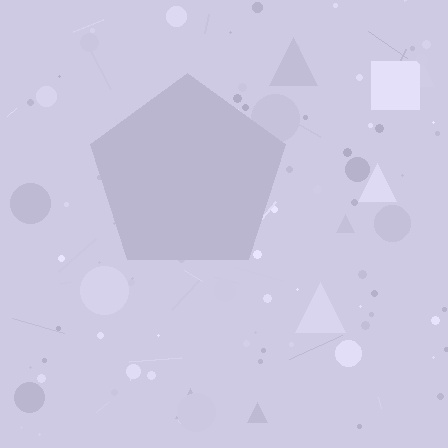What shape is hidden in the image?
A pentagon is hidden in the image.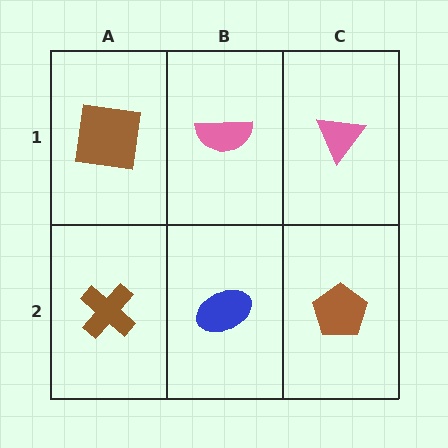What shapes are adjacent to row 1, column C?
A brown pentagon (row 2, column C), a pink semicircle (row 1, column B).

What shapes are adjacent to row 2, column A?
A brown square (row 1, column A), a blue ellipse (row 2, column B).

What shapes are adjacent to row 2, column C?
A pink triangle (row 1, column C), a blue ellipse (row 2, column B).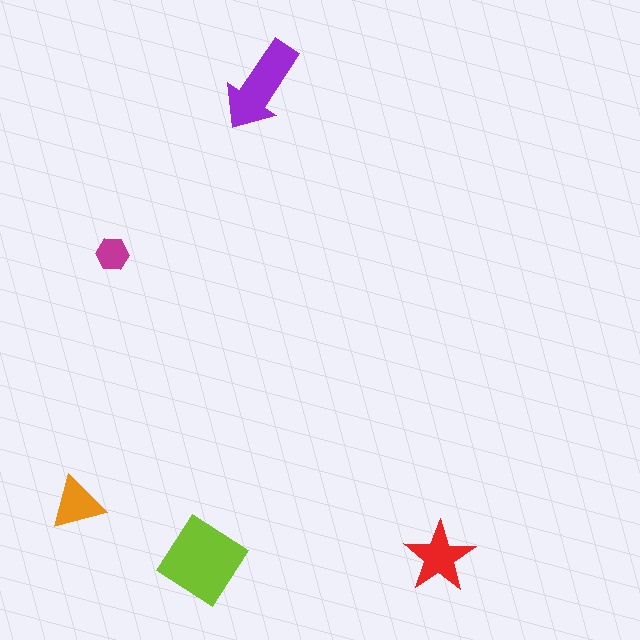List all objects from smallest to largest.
The magenta hexagon, the orange triangle, the red star, the purple arrow, the lime diamond.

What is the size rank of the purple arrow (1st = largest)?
2nd.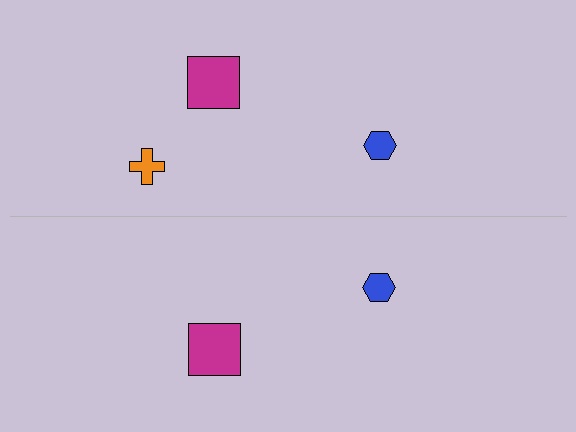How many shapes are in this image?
There are 5 shapes in this image.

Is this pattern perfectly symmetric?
No, the pattern is not perfectly symmetric. A orange cross is missing from the bottom side.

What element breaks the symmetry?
A orange cross is missing from the bottom side.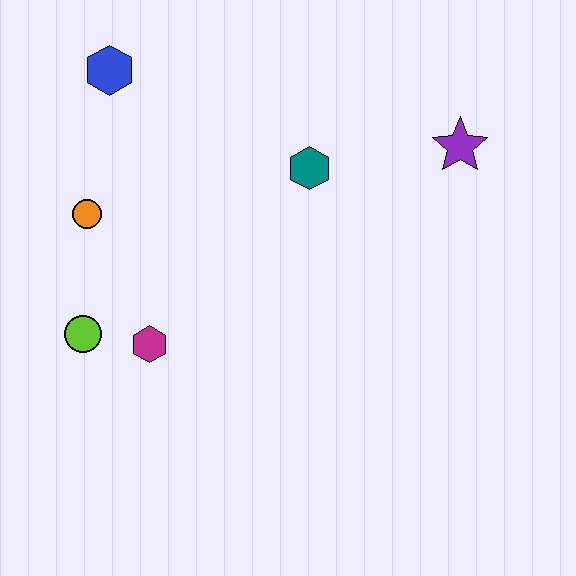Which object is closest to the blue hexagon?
The orange circle is closest to the blue hexagon.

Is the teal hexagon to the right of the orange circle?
Yes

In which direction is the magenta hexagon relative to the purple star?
The magenta hexagon is to the left of the purple star.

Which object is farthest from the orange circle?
The purple star is farthest from the orange circle.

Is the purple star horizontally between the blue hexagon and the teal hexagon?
No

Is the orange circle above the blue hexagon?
No